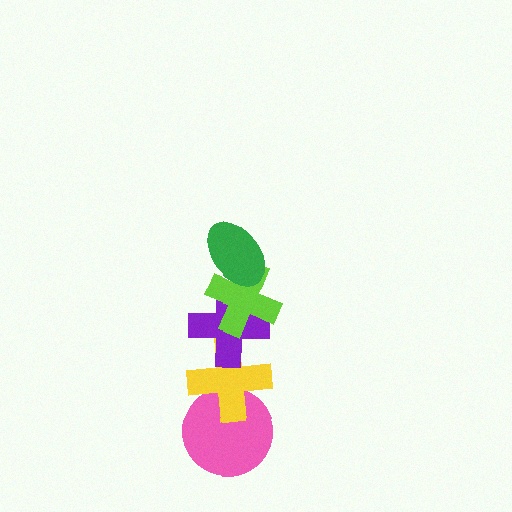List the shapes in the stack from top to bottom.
From top to bottom: the green ellipse, the lime cross, the purple cross, the yellow cross, the pink circle.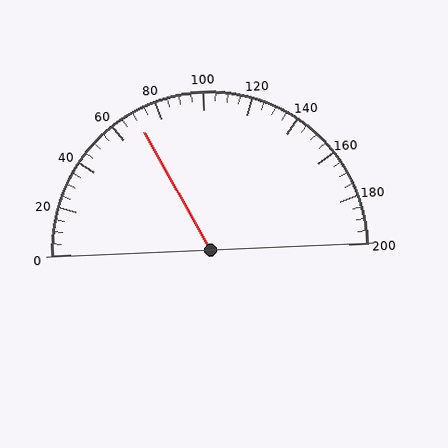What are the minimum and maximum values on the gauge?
The gauge ranges from 0 to 200.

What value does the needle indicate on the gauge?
The needle indicates approximately 70.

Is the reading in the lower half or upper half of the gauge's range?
The reading is in the lower half of the range (0 to 200).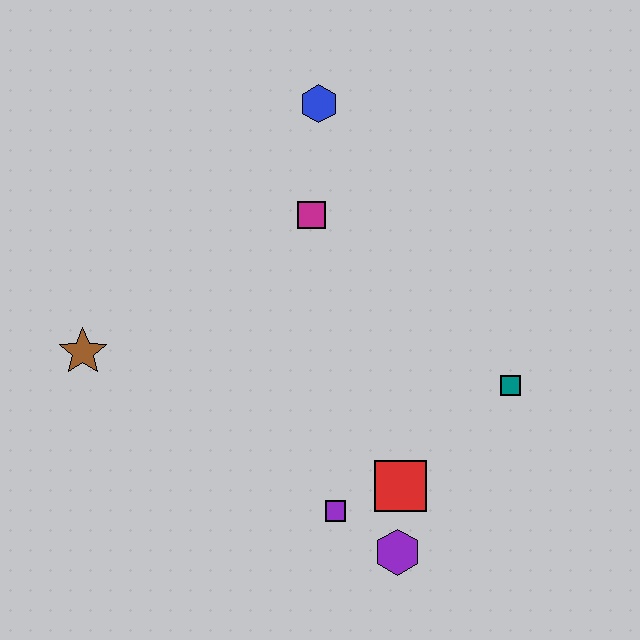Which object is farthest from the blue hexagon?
The purple hexagon is farthest from the blue hexagon.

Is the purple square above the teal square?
No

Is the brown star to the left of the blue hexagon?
Yes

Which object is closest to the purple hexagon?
The red square is closest to the purple hexagon.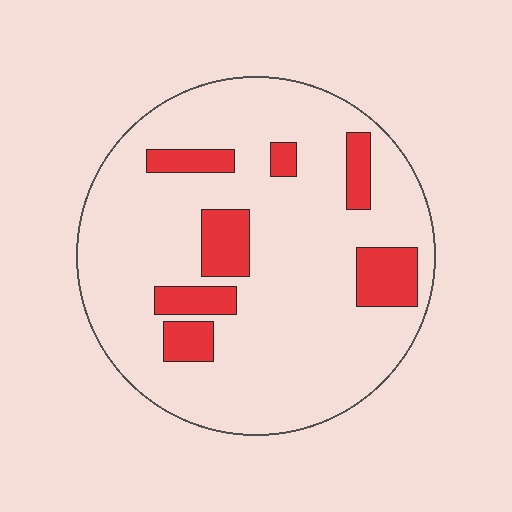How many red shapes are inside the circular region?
7.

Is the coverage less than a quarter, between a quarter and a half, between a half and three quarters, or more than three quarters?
Less than a quarter.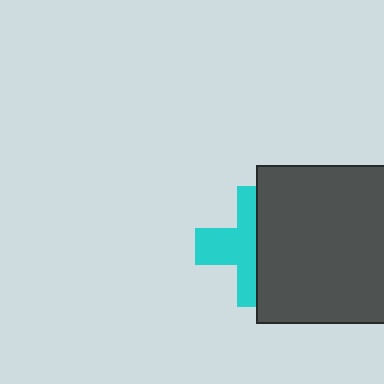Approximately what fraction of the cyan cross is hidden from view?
Roughly 50% of the cyan cross is hidden behind the dark gray square.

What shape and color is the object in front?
The object in front is a dark gray square.